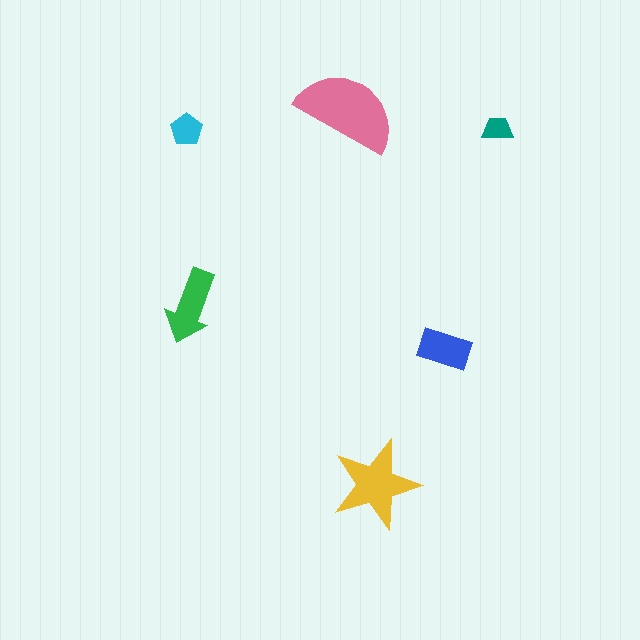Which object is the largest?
The pink semicircle.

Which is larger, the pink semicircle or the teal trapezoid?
The pink semicircle.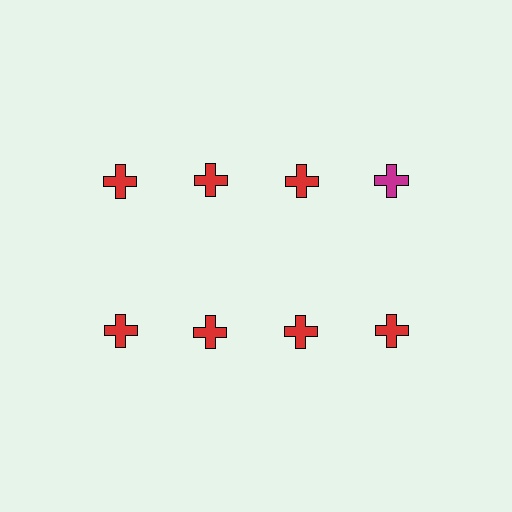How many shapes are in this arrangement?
There are 8 shapes arranged in a grid pattern.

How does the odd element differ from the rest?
It has a different color: magenta instead of red.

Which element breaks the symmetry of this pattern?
The magenta cross in the top row, second from right column breaks the symmetry. All other shapes are red crosses.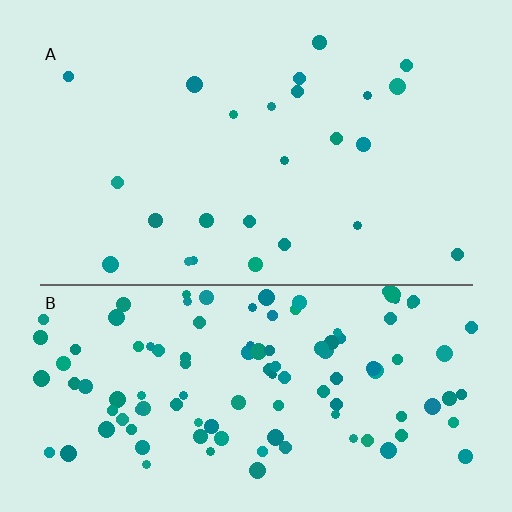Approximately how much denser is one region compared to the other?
Approximately 4.7× — region B over region A.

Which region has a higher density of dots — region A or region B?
B (the bottom).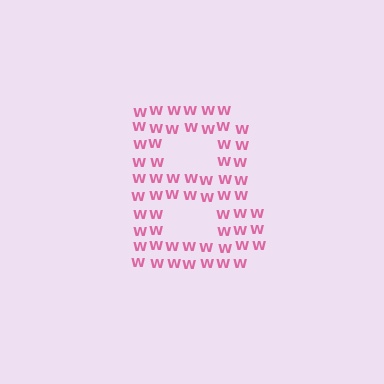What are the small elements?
The small elements are letter W's.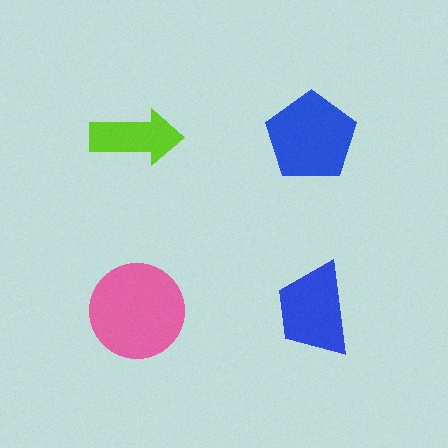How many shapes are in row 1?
2 shapes.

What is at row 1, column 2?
A blue pentagon.